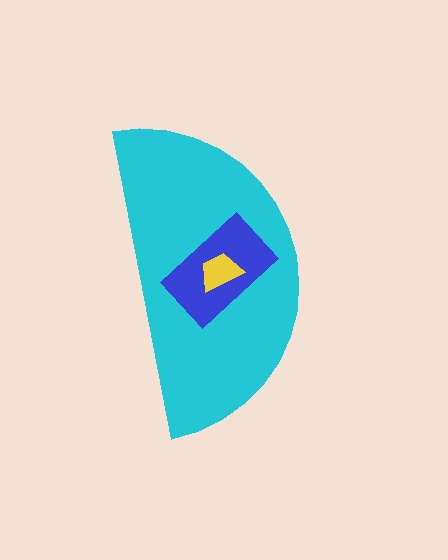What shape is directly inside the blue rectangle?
The yellow trapezoid.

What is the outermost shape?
The cyan semicircle.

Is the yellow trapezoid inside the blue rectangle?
Yes.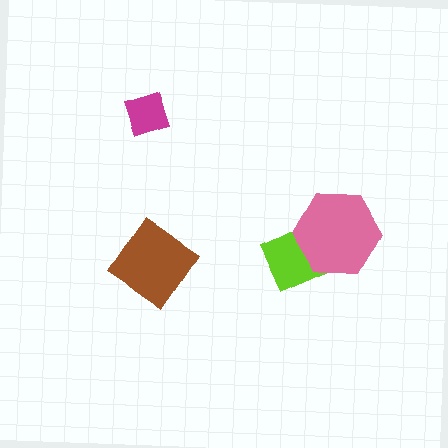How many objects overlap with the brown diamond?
0 objects overlap with the brown diamond.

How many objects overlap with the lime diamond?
1 object overlaps with the lime diamond.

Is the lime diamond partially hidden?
Yes, it is partially covered by another shape.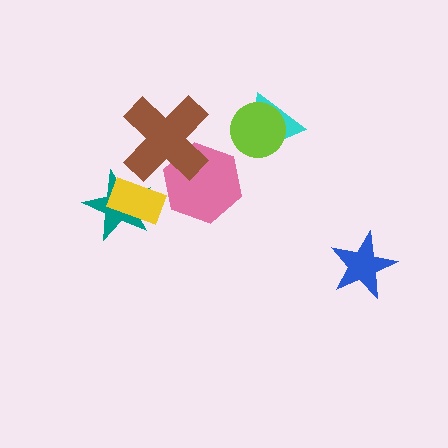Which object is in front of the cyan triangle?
The lime circle is in front of the cyan triangle.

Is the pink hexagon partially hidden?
Yes, it is partially covered by another shape.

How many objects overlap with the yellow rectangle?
1 object overlaps with the yellow rectangle.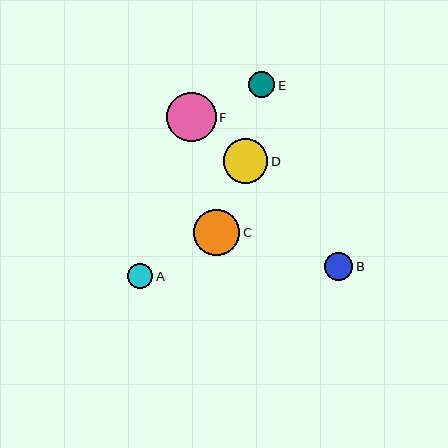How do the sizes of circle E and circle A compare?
Circle E and circle A are approximately the same size.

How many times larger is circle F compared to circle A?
Circle F is approximately 1.9 times the size of circle A.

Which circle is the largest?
Circle F is the largest with a size of approximately 49 pixels.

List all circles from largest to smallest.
From largest to smallest: F, C, D, B, E, A.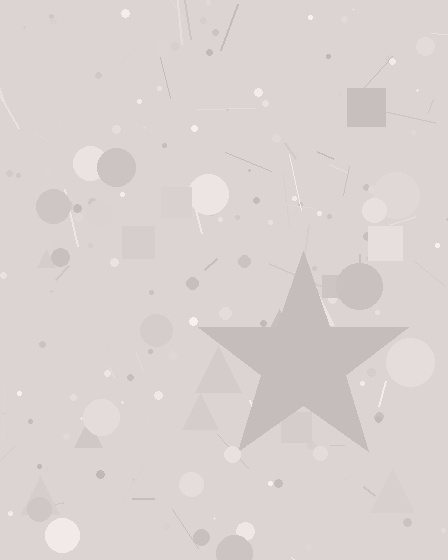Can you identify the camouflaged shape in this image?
The camouflaged shape is a star.